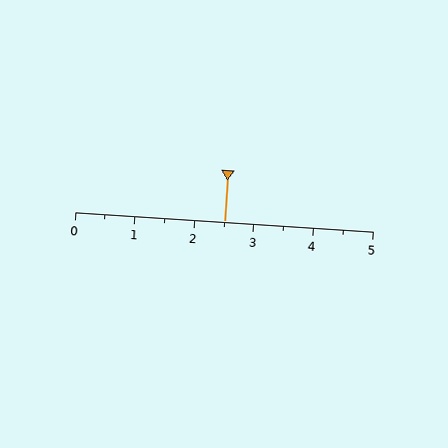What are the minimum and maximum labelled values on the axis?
The axis runs from 0 to 5.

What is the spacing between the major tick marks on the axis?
The major ticks are spaced 1 apart.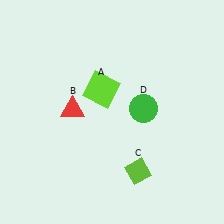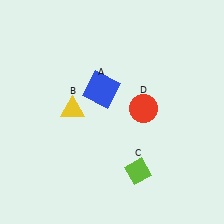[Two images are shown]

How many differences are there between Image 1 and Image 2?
There are 3 differences between the two images.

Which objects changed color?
A changed from lime to blue. B changed from red to yellow. D changed from green to red.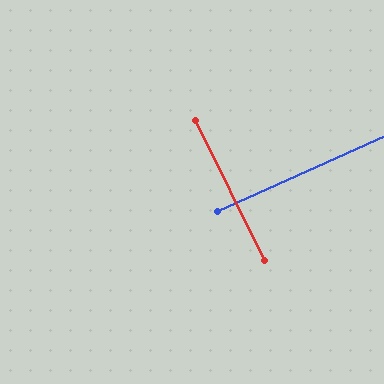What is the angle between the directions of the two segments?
Approximately 88 degrees.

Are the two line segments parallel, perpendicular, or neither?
Perpendicular — they meet at approximately 88°.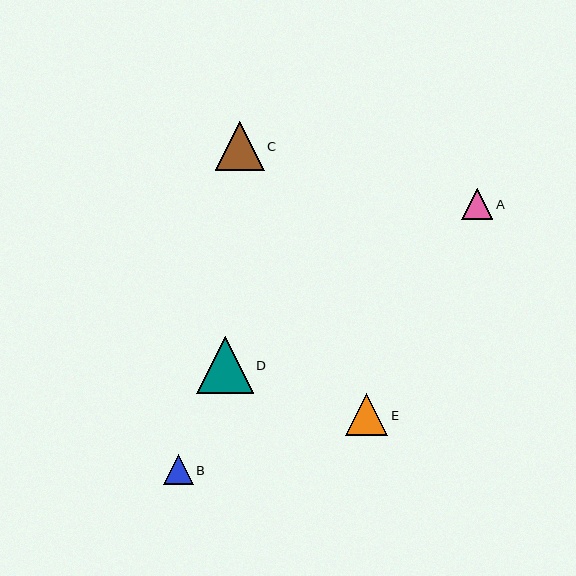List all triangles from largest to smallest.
From largest to smallest: D, C, E, A, B.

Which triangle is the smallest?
Triangle B is the smallest with a size of approximately 30 pixels.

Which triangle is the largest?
Triangle D is the largest with a size of approximately 56 pixels.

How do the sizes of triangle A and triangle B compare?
Triangle A and triangle B are approximately the same size.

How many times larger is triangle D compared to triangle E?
Triangle D is approximately 1.3 times the size of triangle E.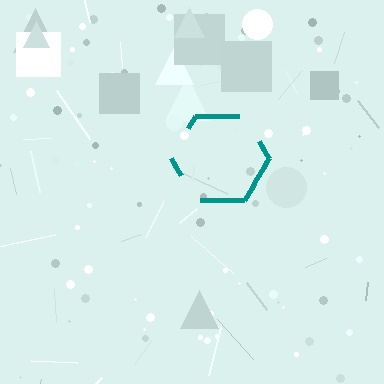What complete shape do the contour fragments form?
The contour fragments form a hexagon.